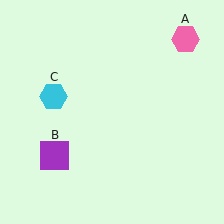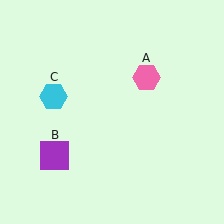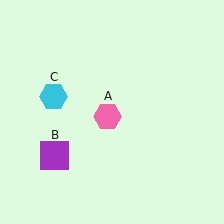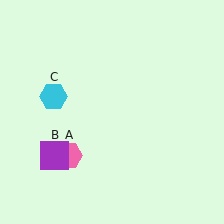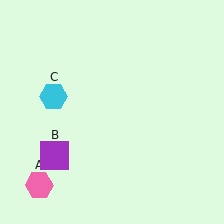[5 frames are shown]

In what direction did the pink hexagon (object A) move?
The pink hexagon (object A) moved down and to the left.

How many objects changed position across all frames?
1 object changed position: pink hexagon (object A).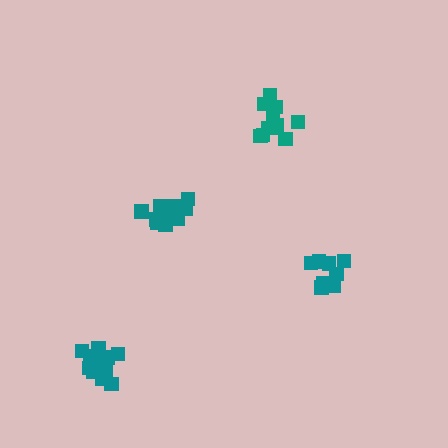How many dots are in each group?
Group 1: 13 dots, Group 2: 12 dots, Group 3: 9 dots, Group 4: 12 dots (46 total).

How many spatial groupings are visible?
There are 4 spatial groupings.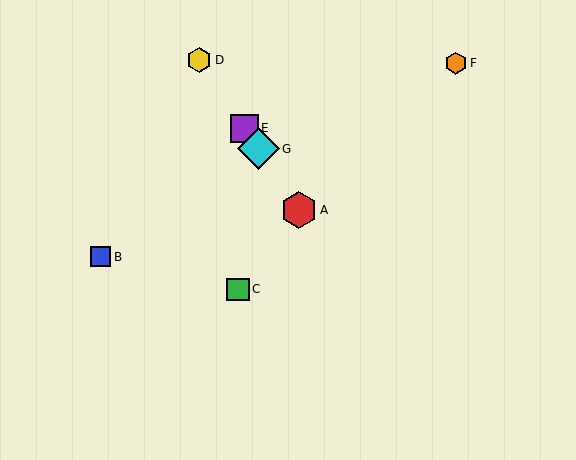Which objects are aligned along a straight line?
Objects A, D, E, G are aligned along a straight line.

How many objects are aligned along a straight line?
4 objects (A, D, E, G) are aligned along a straight line.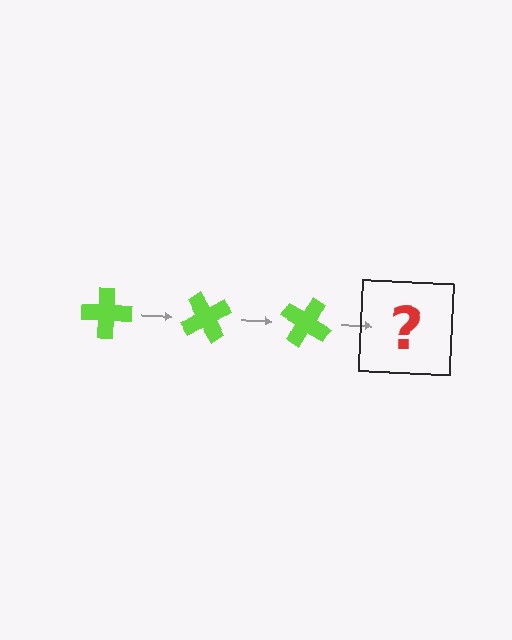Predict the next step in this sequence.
The next step is a lime cross rotated 180 degrees.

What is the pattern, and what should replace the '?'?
The pattern is that the cross rotates 60 degrees each step. The '?' should be a lime cross rotated 180 degrees.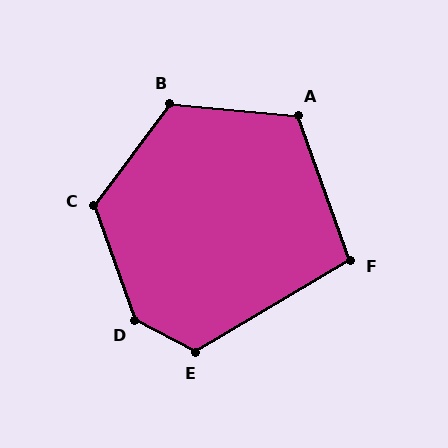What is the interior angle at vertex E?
Approximately 122 degrees (obtuse).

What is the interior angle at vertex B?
Approximately 122 degrees (obtuse).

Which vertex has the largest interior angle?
D, at approximately 137 degrees.